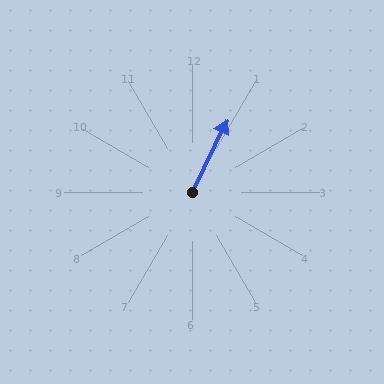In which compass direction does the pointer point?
Northeast.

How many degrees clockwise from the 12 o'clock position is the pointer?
Approximately 26 degrees.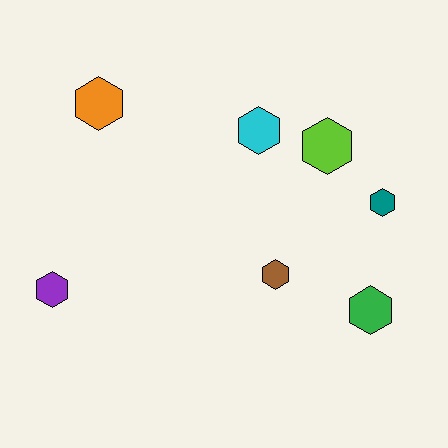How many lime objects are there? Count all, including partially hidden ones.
There is 1 lime object.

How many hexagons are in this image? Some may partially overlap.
There are 7 hexagons.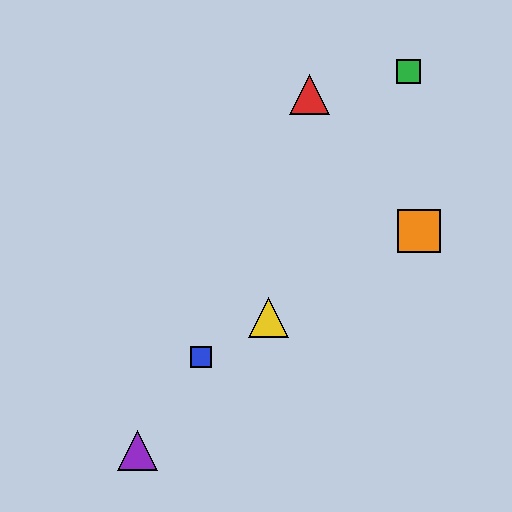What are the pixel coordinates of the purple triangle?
The purple triangle is at (138, 451).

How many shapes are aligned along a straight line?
3 shapes (the blue square, the yellow triangle, the orange square) are aligned along a straight line.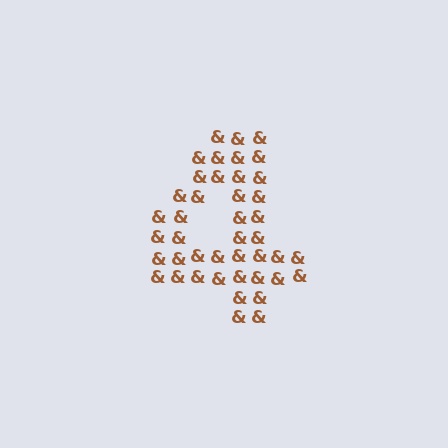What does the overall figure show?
The overall figure shows the digit 4.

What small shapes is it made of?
It is made of small ampersands.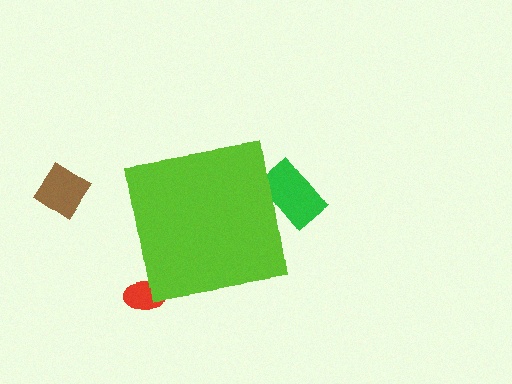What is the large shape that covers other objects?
A lime square.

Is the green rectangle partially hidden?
Yes, the green rectangle is partially hidden behind the lime square.